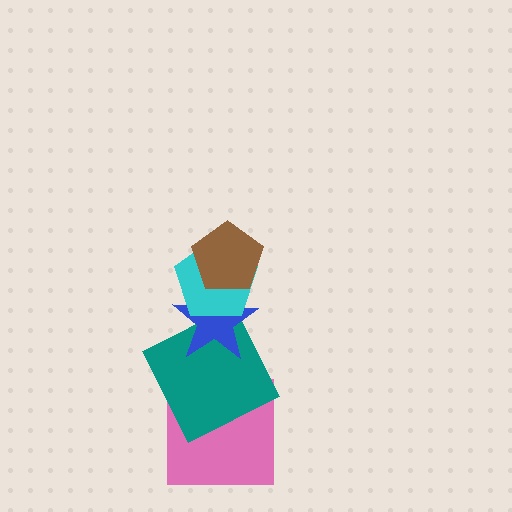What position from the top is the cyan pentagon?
The cyan pentagon is 2nd from the top.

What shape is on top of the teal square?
The blue star is on top of the teal square.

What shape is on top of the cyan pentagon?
The brown pentagon is on top of the cyan pentagon.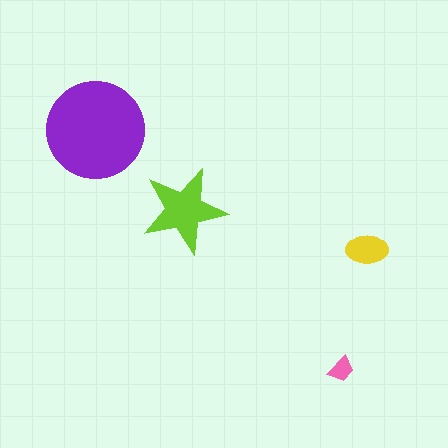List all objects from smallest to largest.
The pink trapezoid, the yellow ellipse, the lime star, the purple circle.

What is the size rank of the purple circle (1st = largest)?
1st.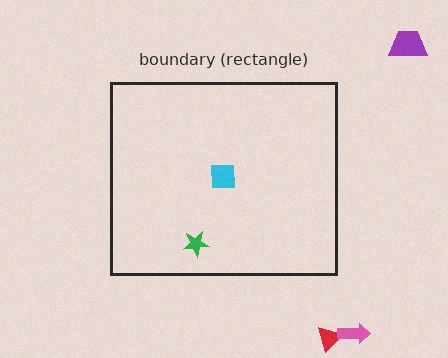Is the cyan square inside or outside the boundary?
Inside.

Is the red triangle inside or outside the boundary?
Outside.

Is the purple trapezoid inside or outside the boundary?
Outside.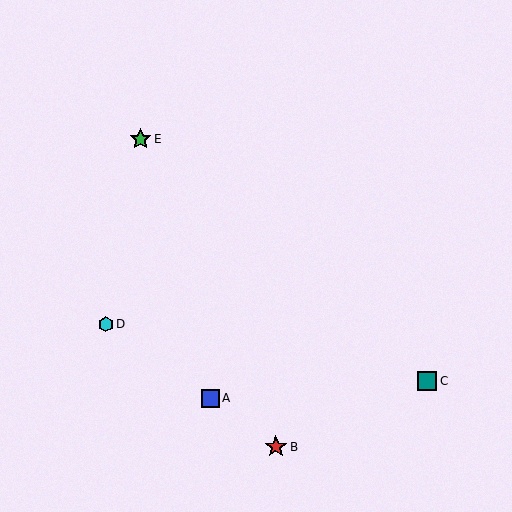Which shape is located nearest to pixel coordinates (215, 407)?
The blue square (labeled A) at (210, 398) is nearest to that location.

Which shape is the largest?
The red star (labeled B) is the largest.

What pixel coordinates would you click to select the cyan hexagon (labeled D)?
Click at (106, 324) to select the cyan hexagon D.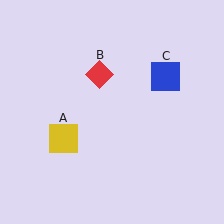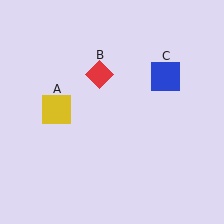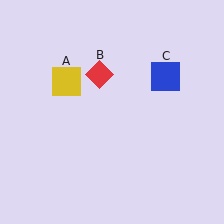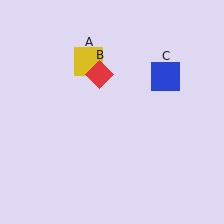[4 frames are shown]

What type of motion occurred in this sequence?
The yellow square (object A) rotated clockwise around the center of the scene.